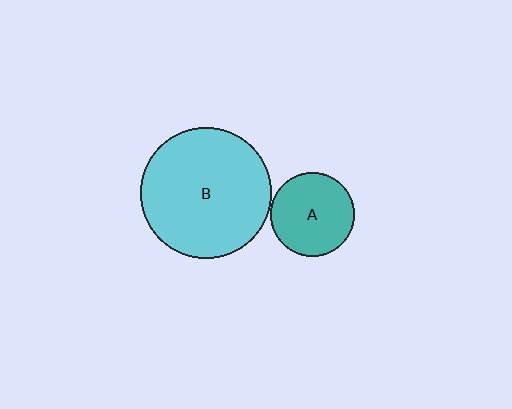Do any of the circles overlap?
No, none of the circles overlap.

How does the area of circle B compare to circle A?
Approximately 2.4 times.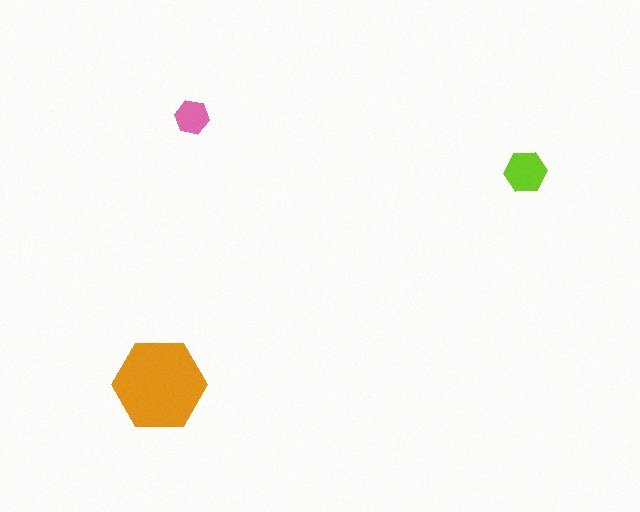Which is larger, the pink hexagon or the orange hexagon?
The orange one.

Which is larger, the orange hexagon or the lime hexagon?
The orange one.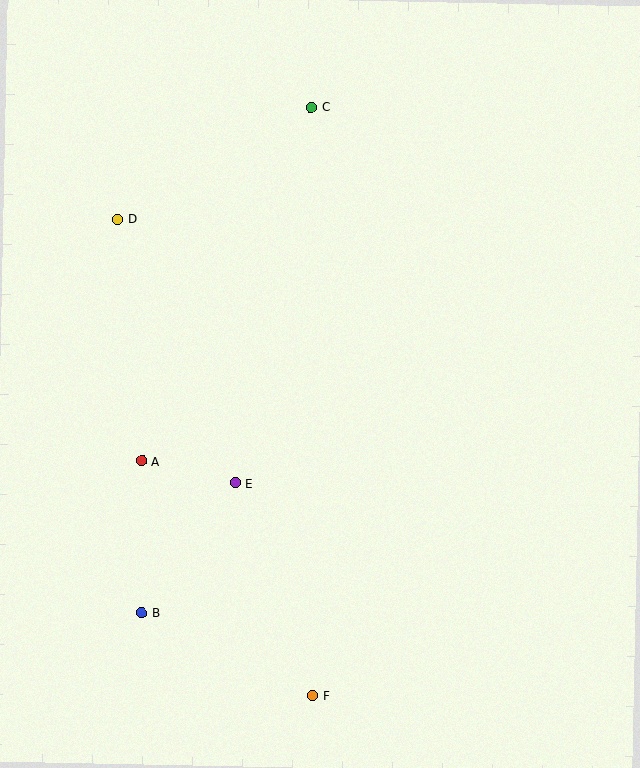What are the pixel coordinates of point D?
Point D is at (118, 219).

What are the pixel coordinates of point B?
Point B is at (142, 613).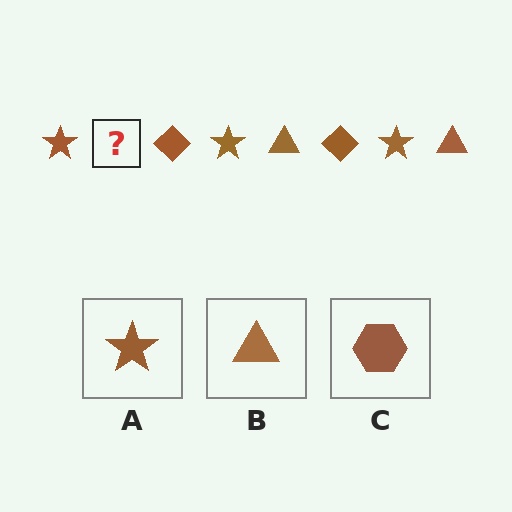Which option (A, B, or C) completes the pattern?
B.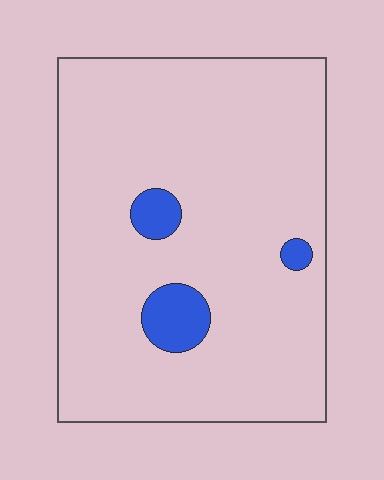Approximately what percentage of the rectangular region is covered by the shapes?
Approximately 5%.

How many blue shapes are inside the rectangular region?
3.